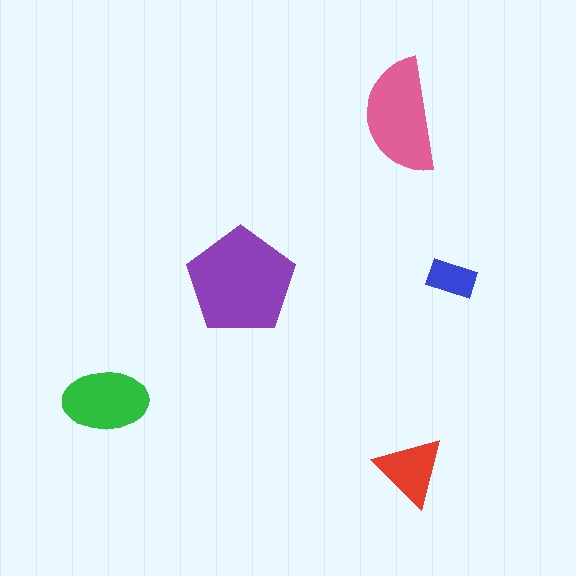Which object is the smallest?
The blue rectangle.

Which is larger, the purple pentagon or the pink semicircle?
The purple pentagon.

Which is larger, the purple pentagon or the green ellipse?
The purple pentagon.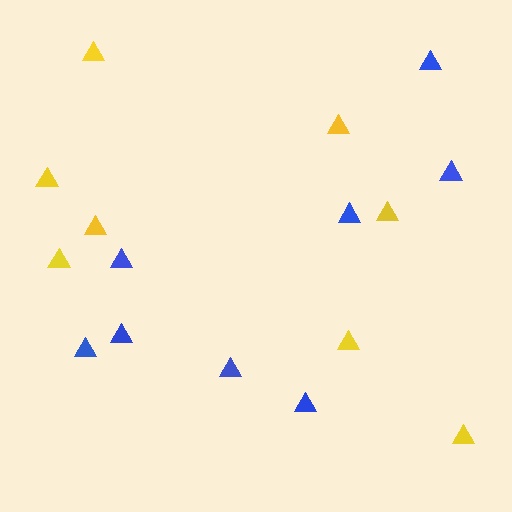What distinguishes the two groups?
There are 2 groups: one group of yellow triangles (8) and one group of blue triangles (8).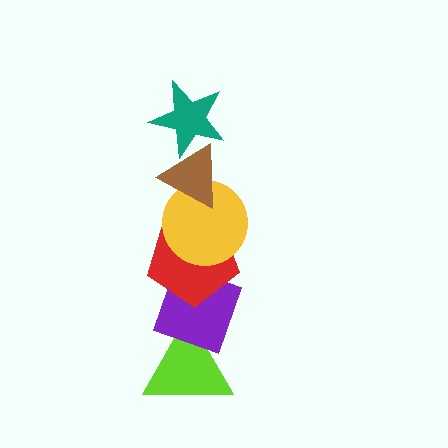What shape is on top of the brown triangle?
The teal star is on top of the brown triangle.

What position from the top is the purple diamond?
The purple diamond is 5th from the top.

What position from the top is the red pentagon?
The red pentagon is 4th from the top.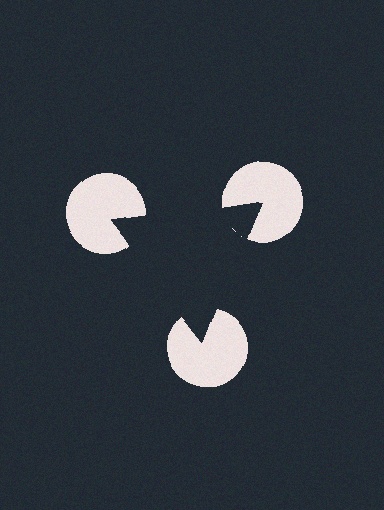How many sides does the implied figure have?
3 sides.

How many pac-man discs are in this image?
There are 3 — one at each vertex of the illusory triangle.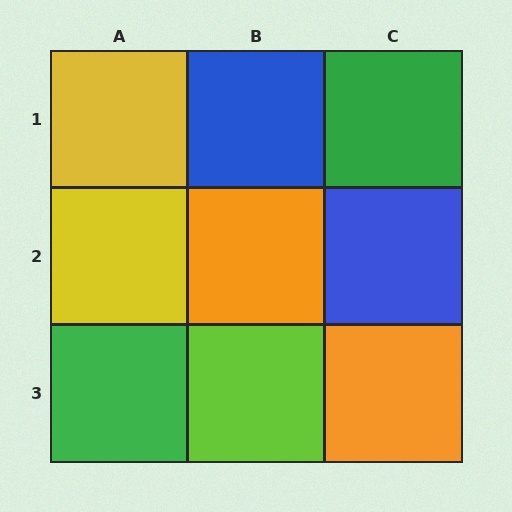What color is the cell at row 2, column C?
Blue.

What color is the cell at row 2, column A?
Yellow.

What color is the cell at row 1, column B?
Blue.